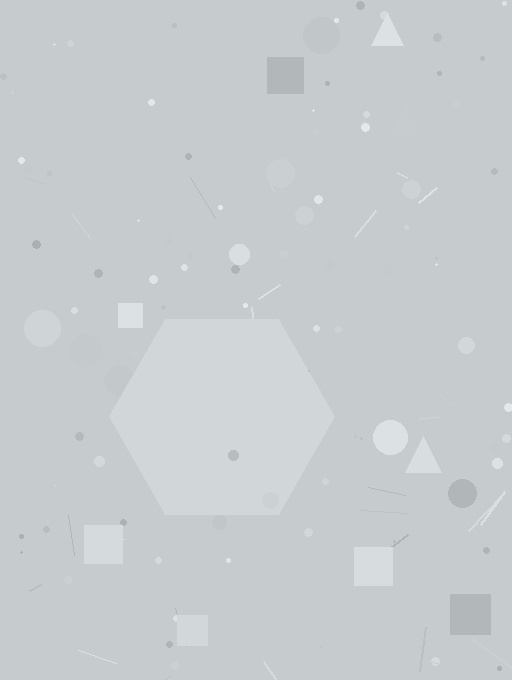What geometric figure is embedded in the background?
A hexagon is embedded in the background.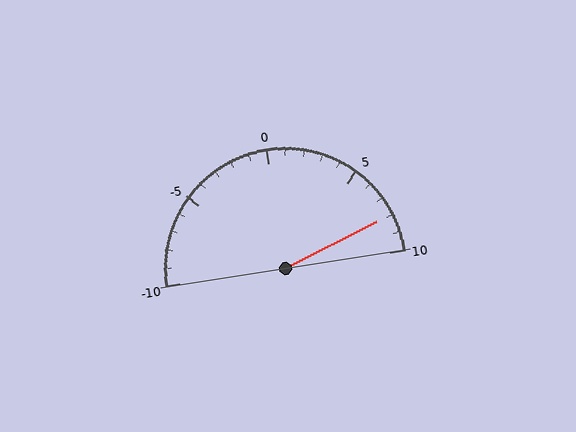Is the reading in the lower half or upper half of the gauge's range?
The reading is in the upper half of the range (-10 to 10).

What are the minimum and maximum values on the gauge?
The gauge ranges from -10 to 10.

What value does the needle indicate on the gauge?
The needle indicates approximately 8.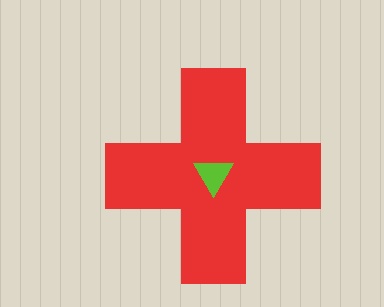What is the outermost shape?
The red cross.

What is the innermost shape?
The lime triangle.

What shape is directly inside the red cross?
The lime triangle.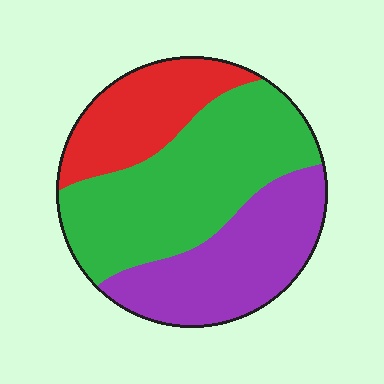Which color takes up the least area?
Red, at roughly 20%.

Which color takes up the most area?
Green, at roughly 45%.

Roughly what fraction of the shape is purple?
Purple covers roughly 30% of the shape.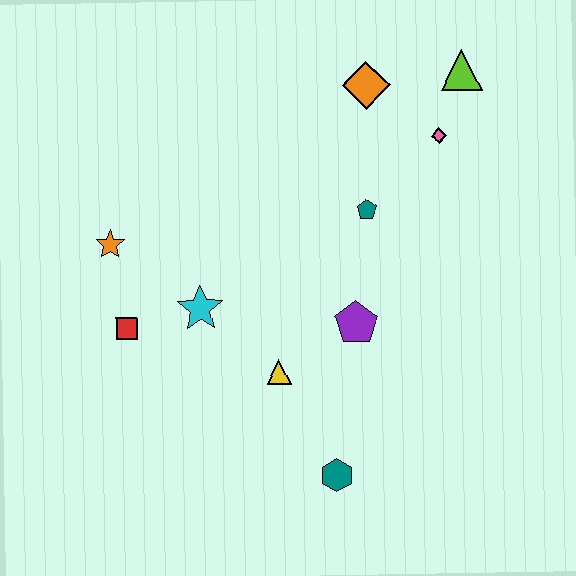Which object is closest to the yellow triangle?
The purple pentagon is closest to the yellow triangle.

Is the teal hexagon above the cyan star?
No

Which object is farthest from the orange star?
The lime triangle is farthest from the orange star.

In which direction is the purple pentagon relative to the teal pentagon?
The purple pentagon is below the teal pentagon.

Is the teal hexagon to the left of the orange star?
No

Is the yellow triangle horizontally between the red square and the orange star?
No